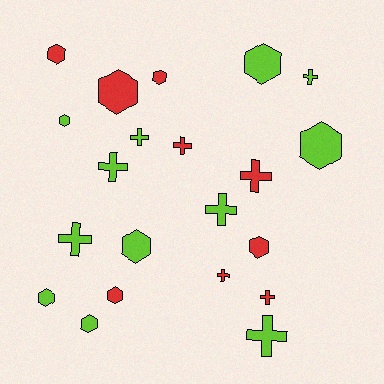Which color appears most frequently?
Lime, with 12 objects.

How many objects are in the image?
There are 21 objects.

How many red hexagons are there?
There are 5 red hexagons.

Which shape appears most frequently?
Hexagon, with 11 objects.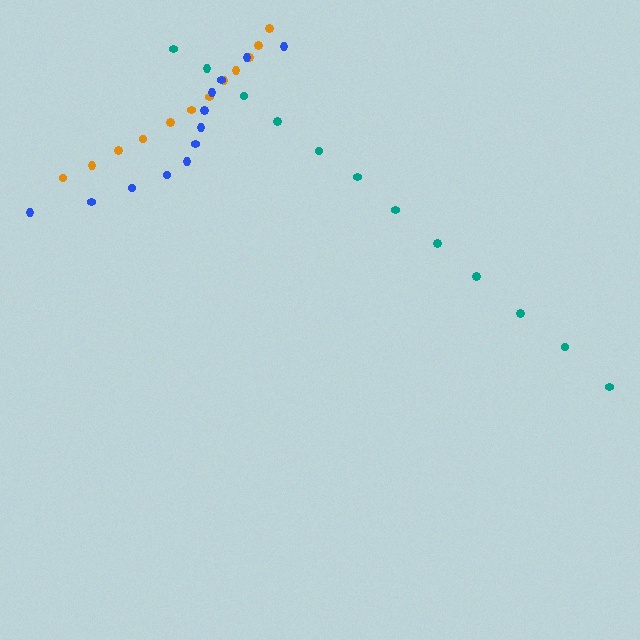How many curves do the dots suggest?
There are 3 distinct paths.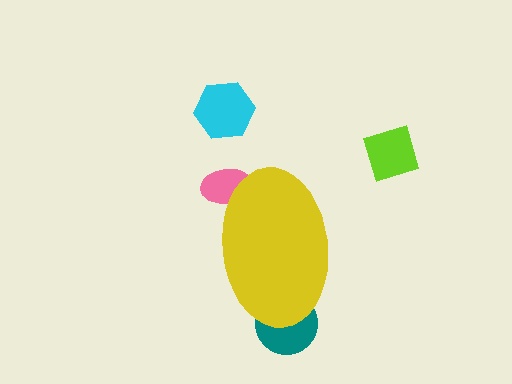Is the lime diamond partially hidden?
No, the lime diamond is fully visible.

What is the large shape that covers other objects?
A yellow ellipse.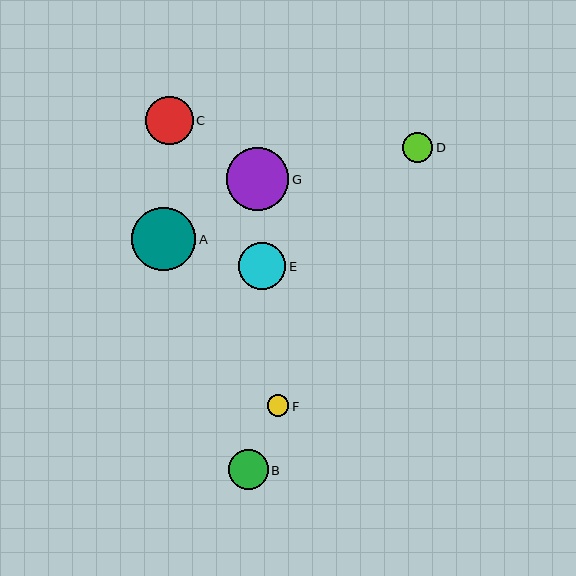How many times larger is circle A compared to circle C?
Circle A is approximately 1.3 times the size of circle C.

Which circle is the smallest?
Circle F is the smallest with a size of approximately 22 pixels.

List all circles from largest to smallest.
From largest to smallest: A, G, C, E, B, D, F.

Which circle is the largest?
Circle A is the largest with a size of approximately 64 pixels.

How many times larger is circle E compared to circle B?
Circle E is approximately 1.2 times the size of circle B.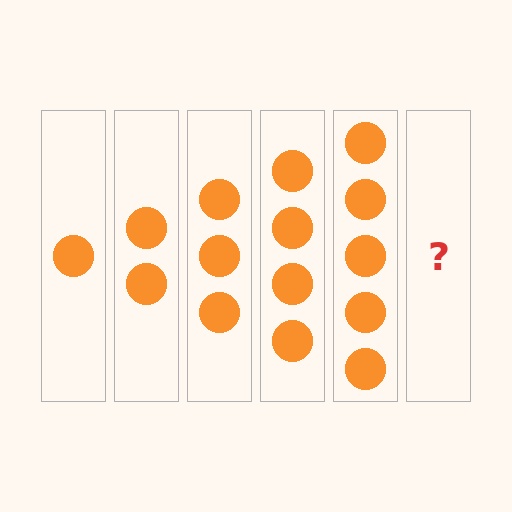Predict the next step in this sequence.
The next step is 6 circles.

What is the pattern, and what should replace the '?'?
The pattern is that each step adds one more circle. The '?' should be 6 circles.